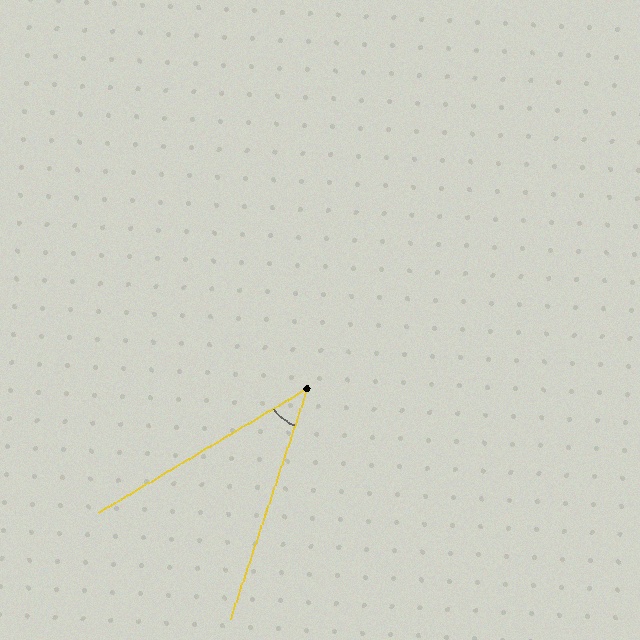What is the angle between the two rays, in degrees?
Approximately 41 degrees.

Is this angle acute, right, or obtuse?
It is acute.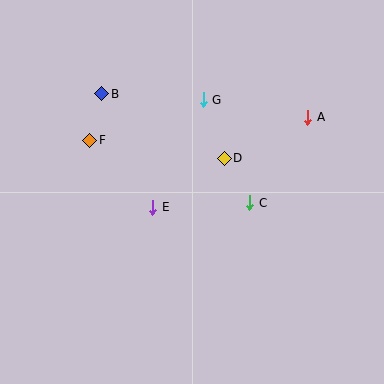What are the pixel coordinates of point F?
Point F is at (90, 140).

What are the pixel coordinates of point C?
Point C is at (250, 203).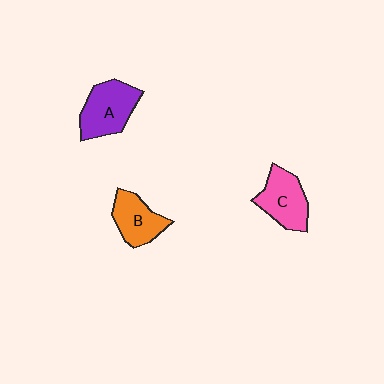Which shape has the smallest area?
Shape B (orange).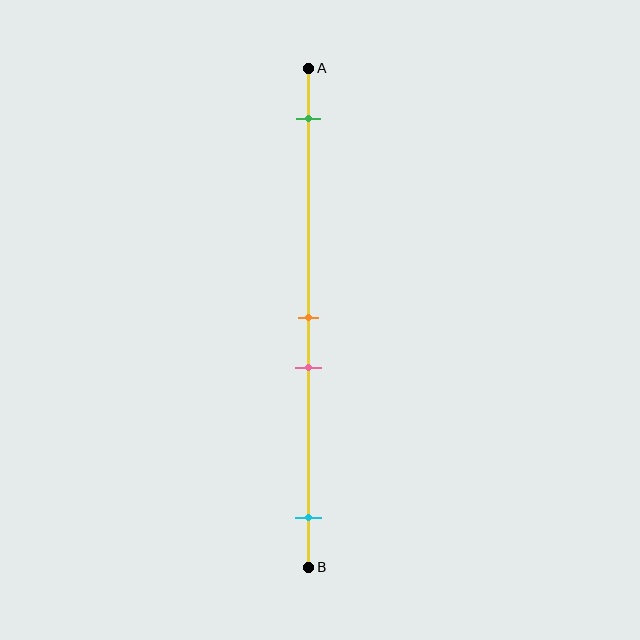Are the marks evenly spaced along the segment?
No, the marks are not evenly spaced.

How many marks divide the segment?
There are 4 marks dividing the segment.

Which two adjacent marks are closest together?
The orange and pink marks are the closest adjacent pair.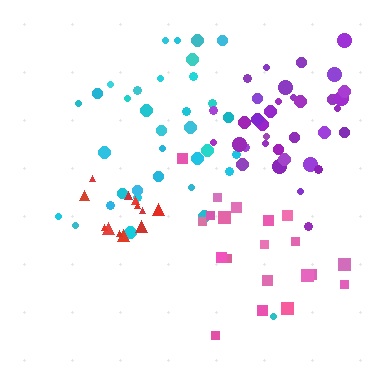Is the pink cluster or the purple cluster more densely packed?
Purple.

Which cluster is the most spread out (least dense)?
Pink.